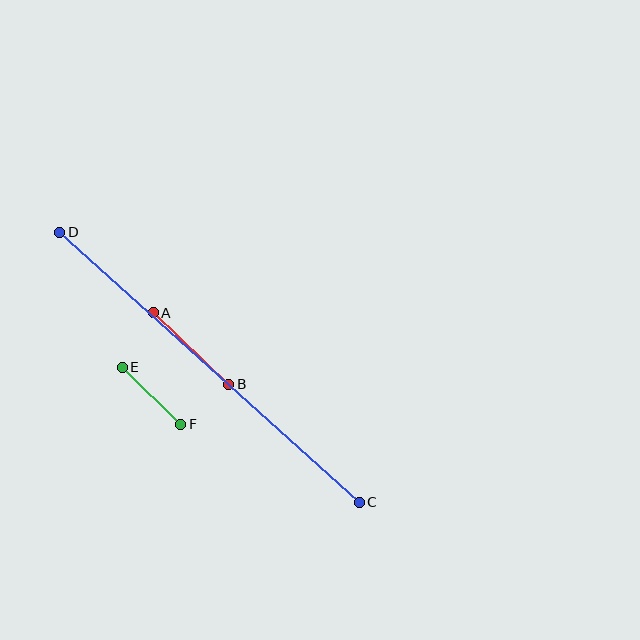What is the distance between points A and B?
The distance is approximately 104 pixels.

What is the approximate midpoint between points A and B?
The midpoint is at approximately (191, 349) pixels.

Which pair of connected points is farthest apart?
Points C and D are farthest apart.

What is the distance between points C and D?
The distance is approximately 403 pixels.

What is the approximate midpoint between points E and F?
The midpoint is at approximately (152, 396) pixels.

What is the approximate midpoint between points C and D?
The midpoint is at approximately (210, 367) pixels.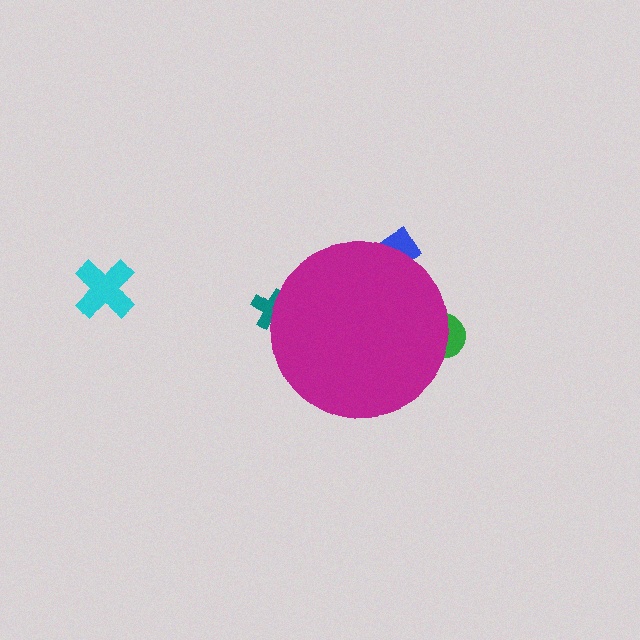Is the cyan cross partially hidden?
No, the cyan cross is fully visible.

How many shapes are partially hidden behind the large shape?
3 shapes are partially hidden.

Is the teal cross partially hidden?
Yes, the teal cross is partially hidden behind the magenta circle.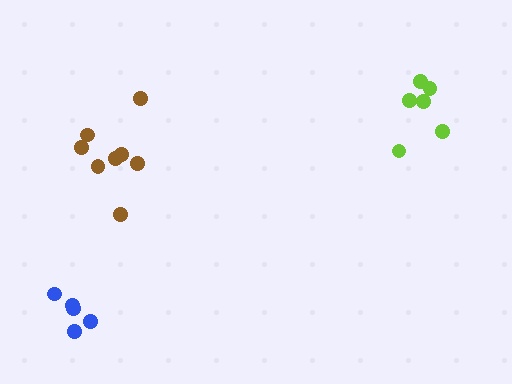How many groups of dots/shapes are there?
There are 3 groups.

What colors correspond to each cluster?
The clusters are colored: lime, blue, brown.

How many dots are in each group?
Group 1: 6 dots, Group 2: 5 dots, Group 3: 8 dots (19 total).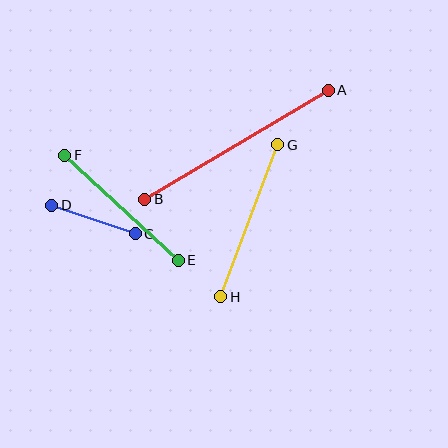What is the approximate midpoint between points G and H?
The midpoint is at approximately (249, 221) pixels.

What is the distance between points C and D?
The distance is approximately 88 pixels.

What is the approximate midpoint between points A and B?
The midpoint is at approximately (236, 145) pixels.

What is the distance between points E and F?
The distance is approximately 155 pixels.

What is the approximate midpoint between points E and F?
The midpoint is at approximately (121, 208) pixels.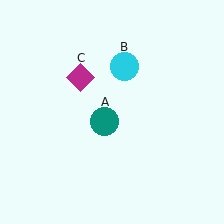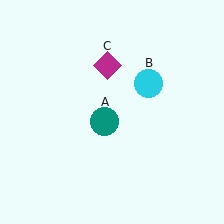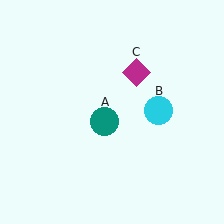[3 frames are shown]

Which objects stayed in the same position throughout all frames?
Teal circle (object A) remained stationary.